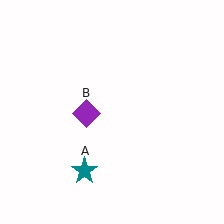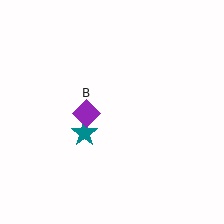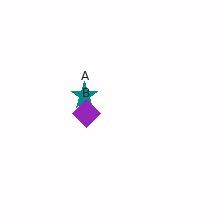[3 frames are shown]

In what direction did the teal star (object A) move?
The teal star (object A) moved up.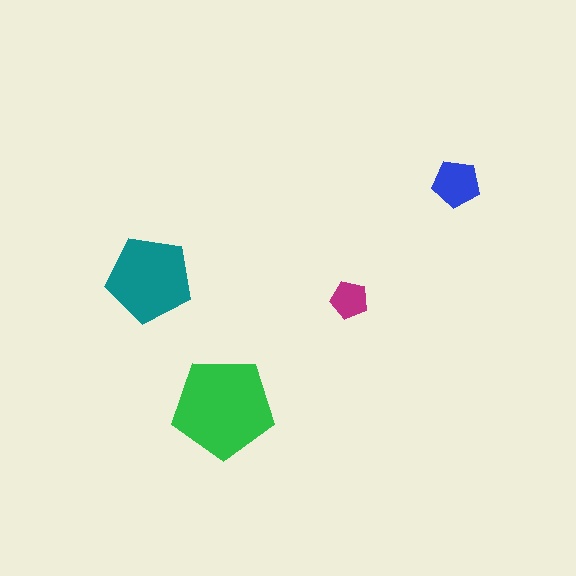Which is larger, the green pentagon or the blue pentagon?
The green one.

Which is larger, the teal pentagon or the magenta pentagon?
The teal one.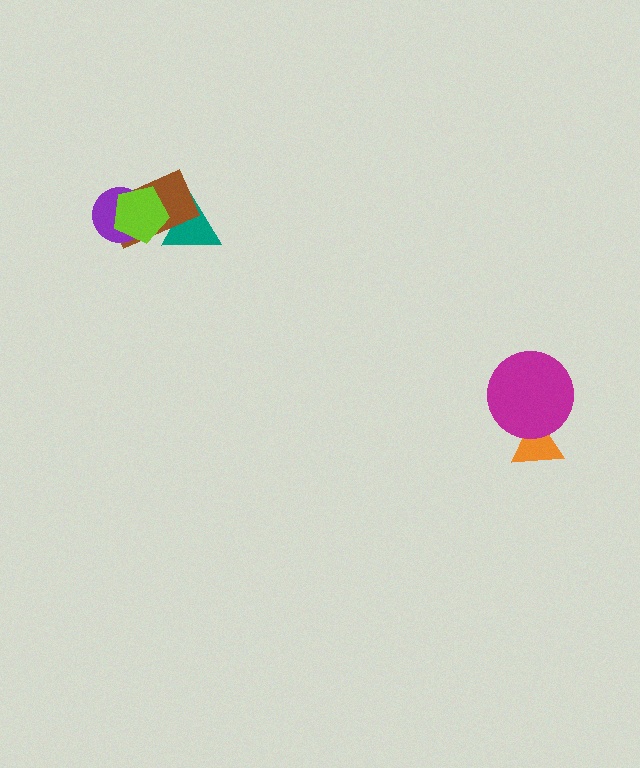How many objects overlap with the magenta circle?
1 object overlaps with the magenta circle.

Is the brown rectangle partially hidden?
Yes, it is partially covered by another shape.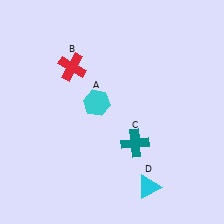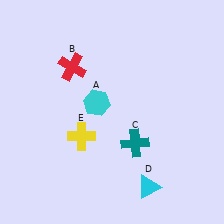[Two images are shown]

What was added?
A yellow cross (E) was added in Image 2.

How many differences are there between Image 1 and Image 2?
There is 1 difference between the two images.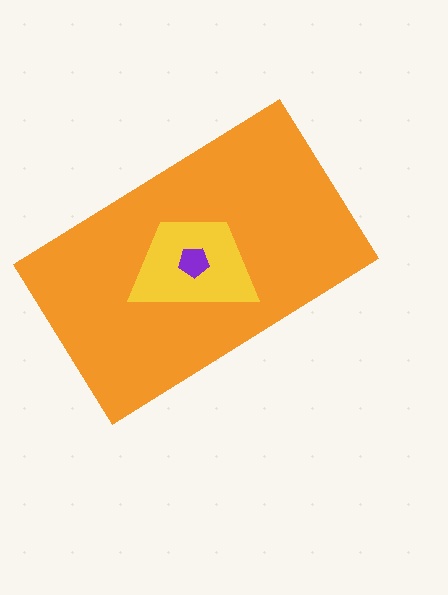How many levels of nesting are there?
3.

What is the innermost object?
The purple pentagon.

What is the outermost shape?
The orange rectangle.